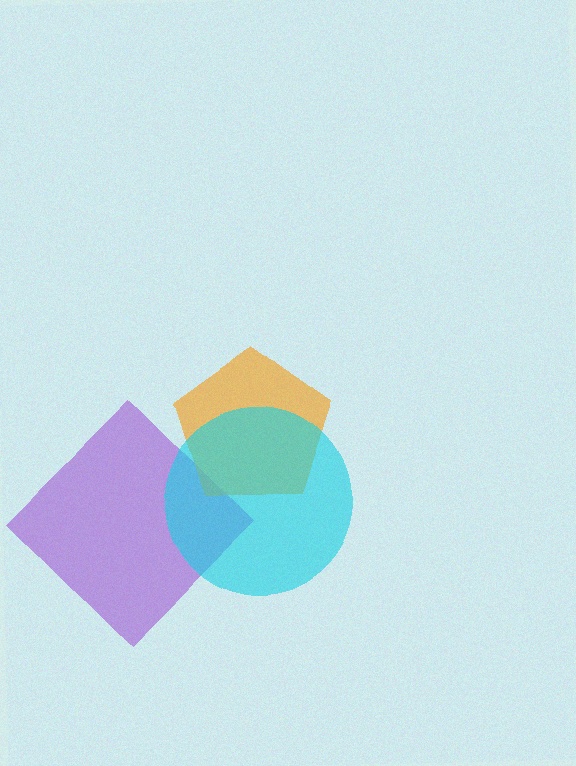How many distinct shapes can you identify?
There are 3 distinct shapes: a purple diamond, an orange pentagon, a cyan circle.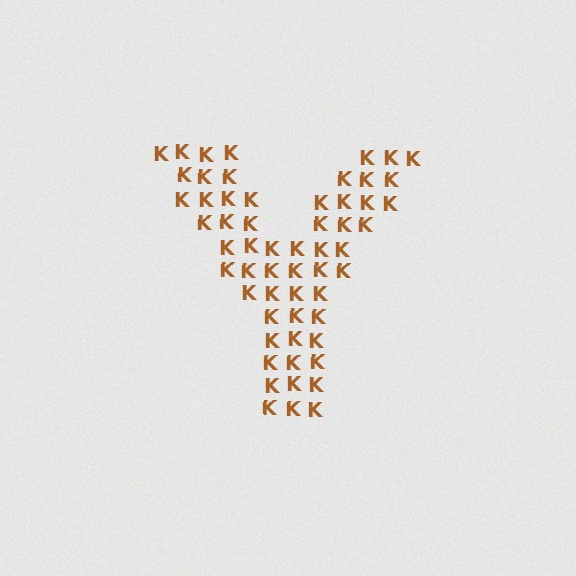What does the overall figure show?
The overall figure shows the letter Y.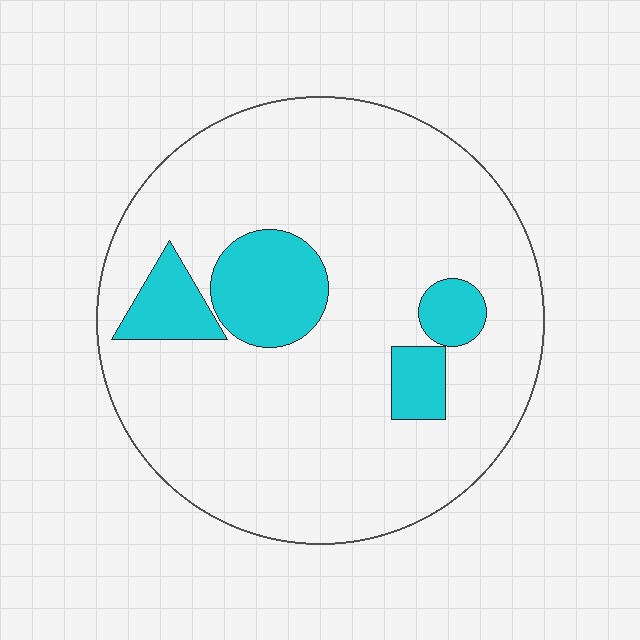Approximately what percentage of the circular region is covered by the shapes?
Approximately 15%.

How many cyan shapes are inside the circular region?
4.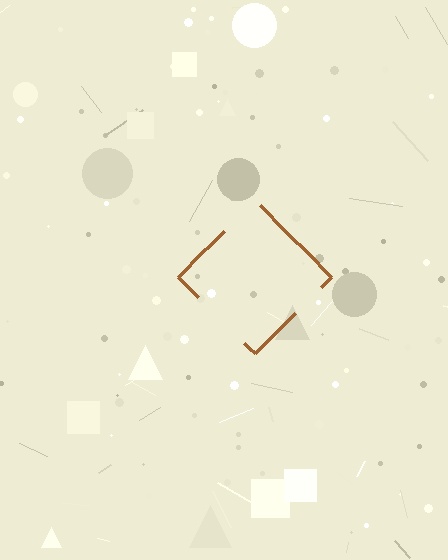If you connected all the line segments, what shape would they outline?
They would outline a diamond.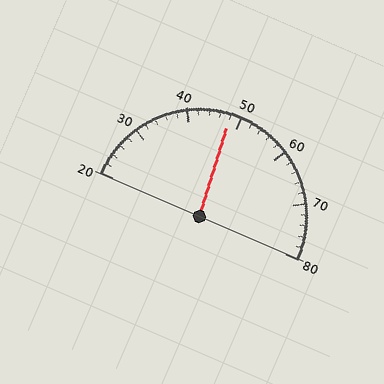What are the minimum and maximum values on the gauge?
The gauge ranges from 20 to 80.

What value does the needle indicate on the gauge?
The needle indicates approximately 48.